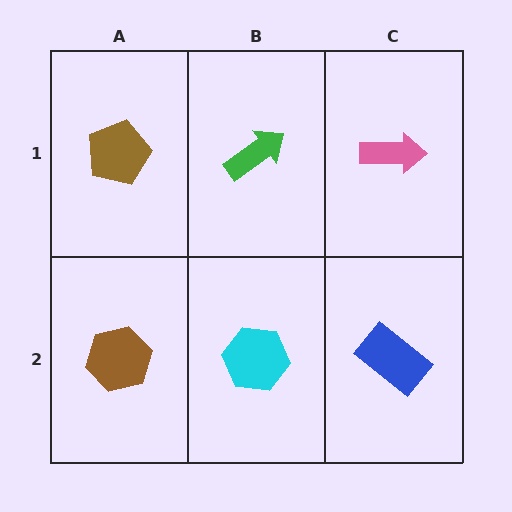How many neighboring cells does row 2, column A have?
2.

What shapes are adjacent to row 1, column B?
A cyan hexagon (row 2, column B), a brown pentagon (row 1, column A), a pink arrow (row 1, column C).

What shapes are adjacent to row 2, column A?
A brown pentagon (row 1, column A), a cyan hexagon (row 2, column B).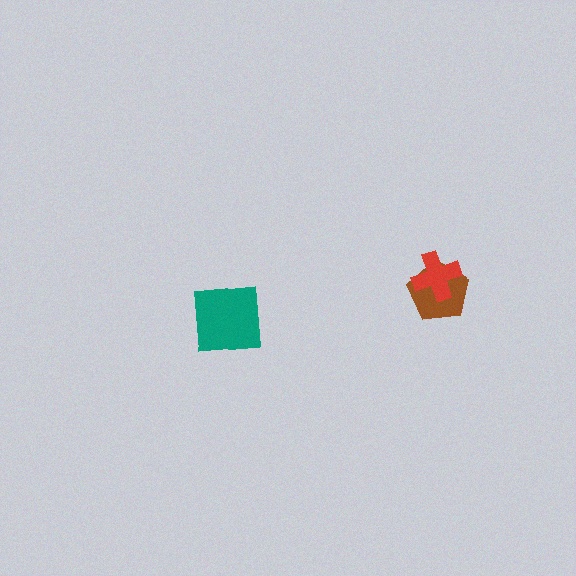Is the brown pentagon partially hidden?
Yes, it is partially covered by another shape.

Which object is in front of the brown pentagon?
The red cross is in front of the brown pentagon.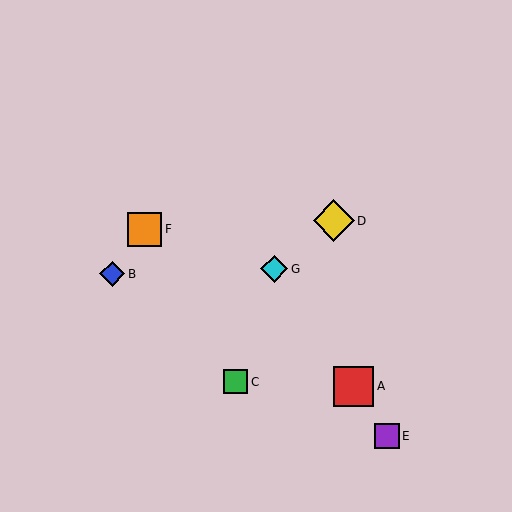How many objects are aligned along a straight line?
3 objects (A, E, G) are aligned along a straight line.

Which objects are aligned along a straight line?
Objects A, E, G are aligned along a straight line.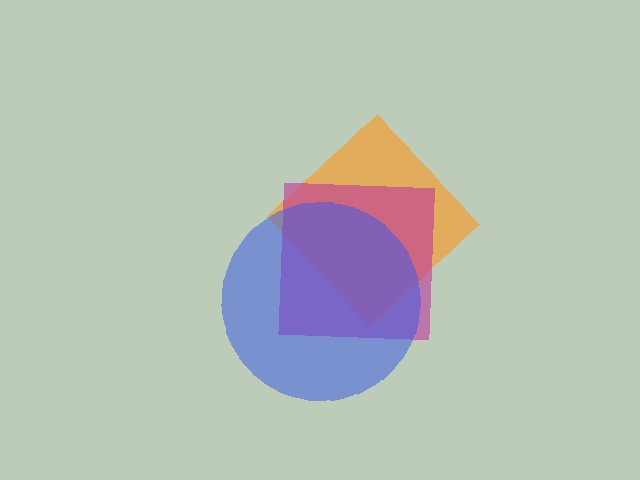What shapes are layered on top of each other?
The layered shapes are: an orange diamond, a magenta square, a blue circle.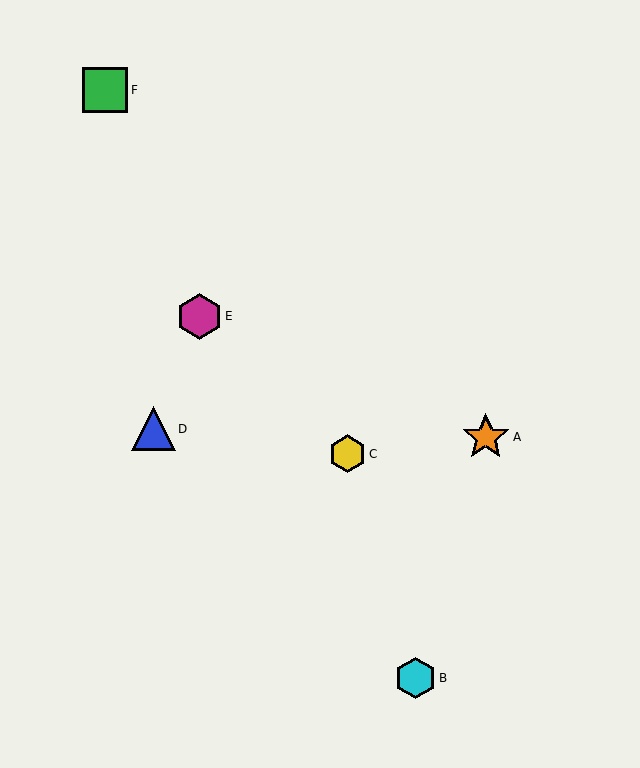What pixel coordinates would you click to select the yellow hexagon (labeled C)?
Click at (348, 454) to select the yellow hexagon C.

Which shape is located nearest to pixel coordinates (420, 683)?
The cyan hexagon (labeled B) at (415, 678) is nearest to that location.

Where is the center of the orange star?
The center of the orange star is at (486, 437).